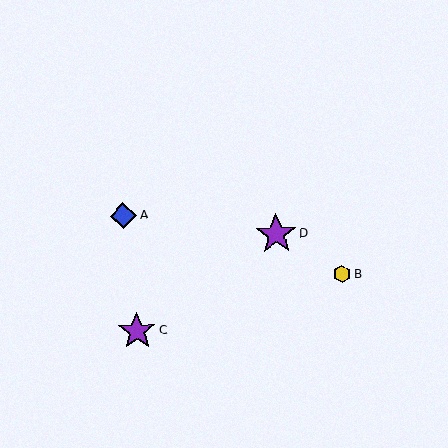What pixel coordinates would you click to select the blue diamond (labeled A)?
Click at (123, 216) to select the blue diamond A.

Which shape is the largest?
The purple star (labeled D) is the largest.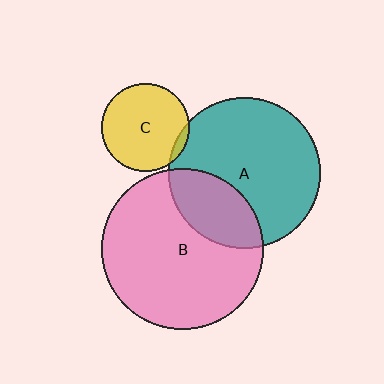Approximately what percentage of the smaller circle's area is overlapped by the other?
Approximately 30%.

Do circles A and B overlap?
Yes.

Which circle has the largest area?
Circle B (pink).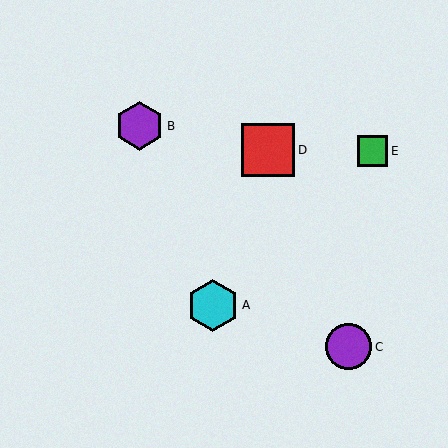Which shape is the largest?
The red square (labeled D) is the largest.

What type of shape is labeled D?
Shape D is a red square.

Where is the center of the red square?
The center of the red square is at (268, 150).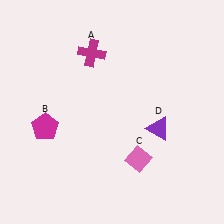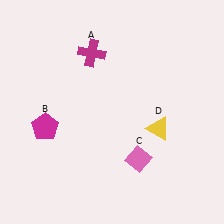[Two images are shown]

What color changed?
The triangle (D) changed from purple in Image 1 to yellow in Image 2.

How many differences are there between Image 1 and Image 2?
There is 1 difference between the two images.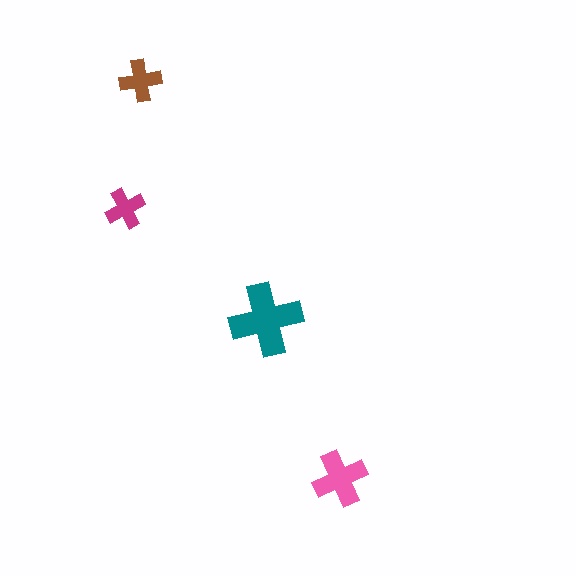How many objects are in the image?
There are 4 objects in the image.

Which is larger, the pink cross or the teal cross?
The teal one.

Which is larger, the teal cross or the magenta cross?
The teal one.